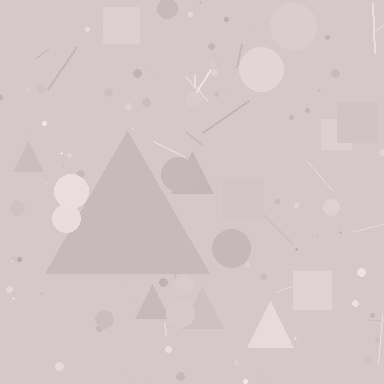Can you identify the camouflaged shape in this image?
The camouflaged shape is a triangle.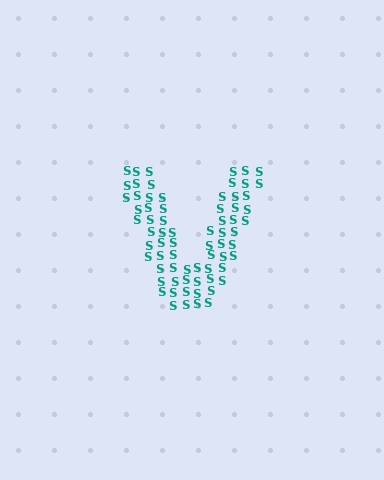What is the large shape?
The large shape is the letter V.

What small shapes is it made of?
It is made of small letter S's.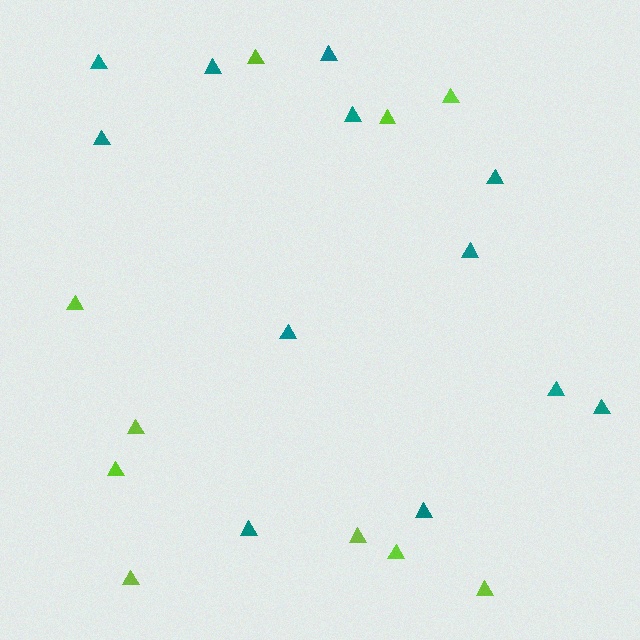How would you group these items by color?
There are 2 groups: one group of lime triangles (10) and one group of teal triangles (12).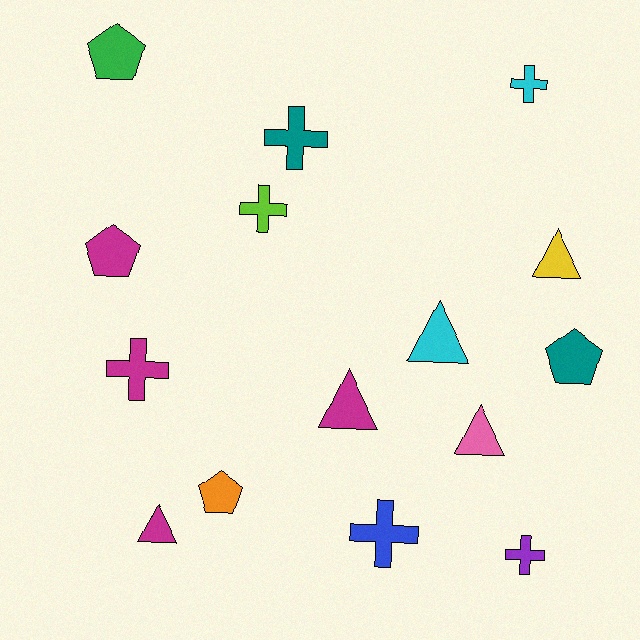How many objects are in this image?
There are 15 objects.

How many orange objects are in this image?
There is 1 orange object.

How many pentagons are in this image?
There are 4 pentagons.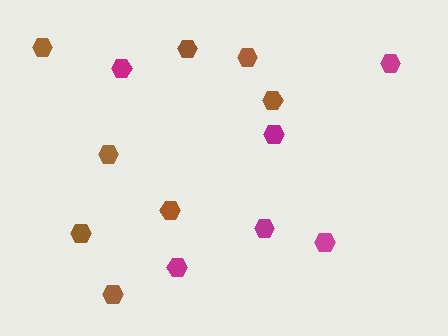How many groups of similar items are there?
There are 2 groups: one group of magenta hexagons (6) and one group of brown hexagons (8).